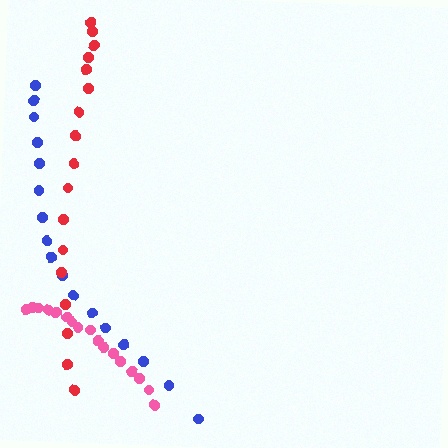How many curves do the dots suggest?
There are 3 distinct paths.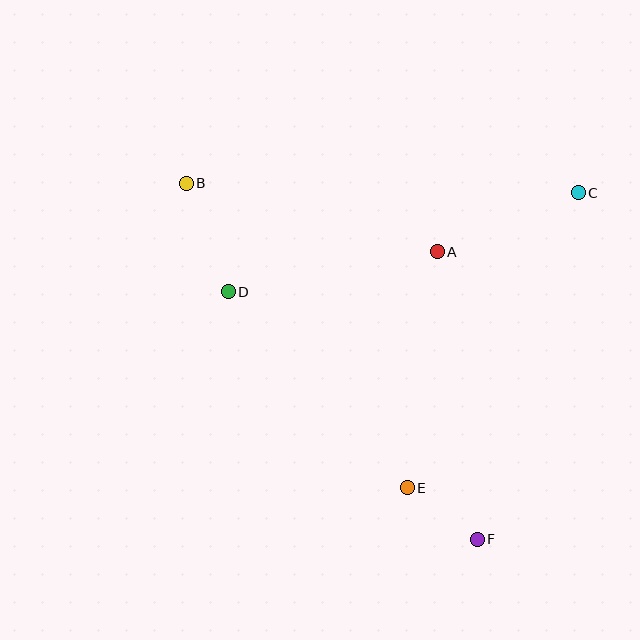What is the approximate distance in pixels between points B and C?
The distance between B and C is approximately 392 pixels.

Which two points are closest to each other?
Points E and F are closest to each other.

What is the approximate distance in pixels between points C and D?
The distance between C and D is approximately 364 pixels.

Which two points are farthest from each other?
Points B and F are farthest from each other.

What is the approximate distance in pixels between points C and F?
The distance between C and F is approximately 361 pixels.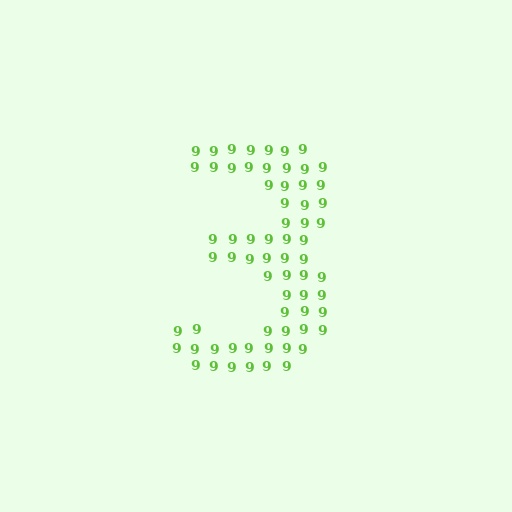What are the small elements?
The small elements are digit 9's.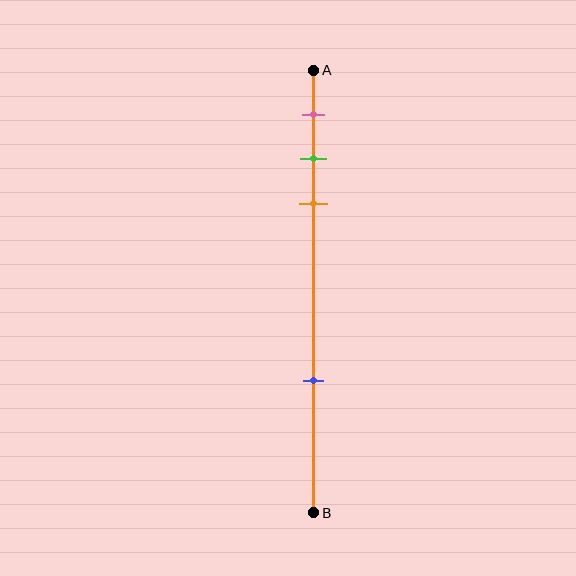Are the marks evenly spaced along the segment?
No, the marks are not evenly spaced.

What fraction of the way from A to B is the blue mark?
The blue mark is approximately 70% (0.7) of the way from A to B.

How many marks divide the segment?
There are 4 marks dividing the segment.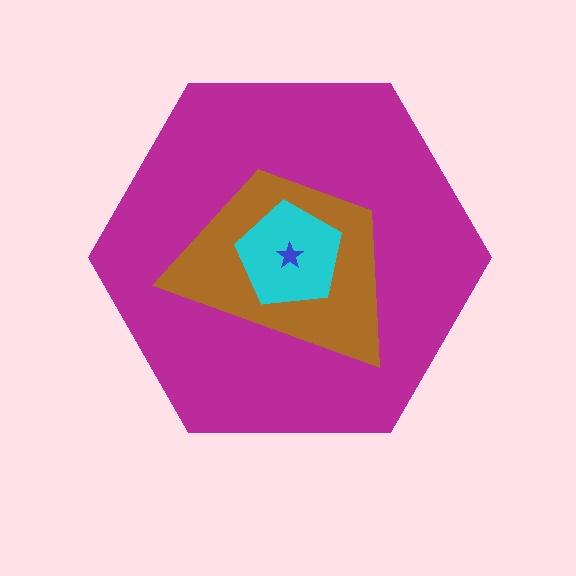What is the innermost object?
The blue star.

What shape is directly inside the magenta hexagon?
The brown trapezoid.